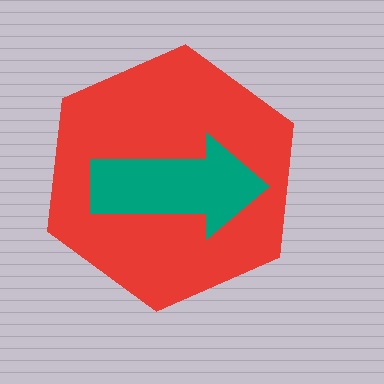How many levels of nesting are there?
2.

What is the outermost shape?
The red hexagon.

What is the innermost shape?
The teal arrow.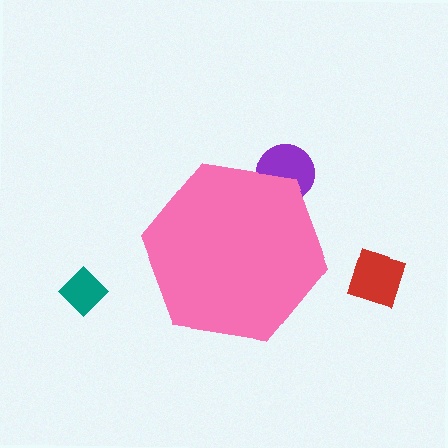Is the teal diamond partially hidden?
No, the teal diamond is fully visible.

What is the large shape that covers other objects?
A pink hexagon.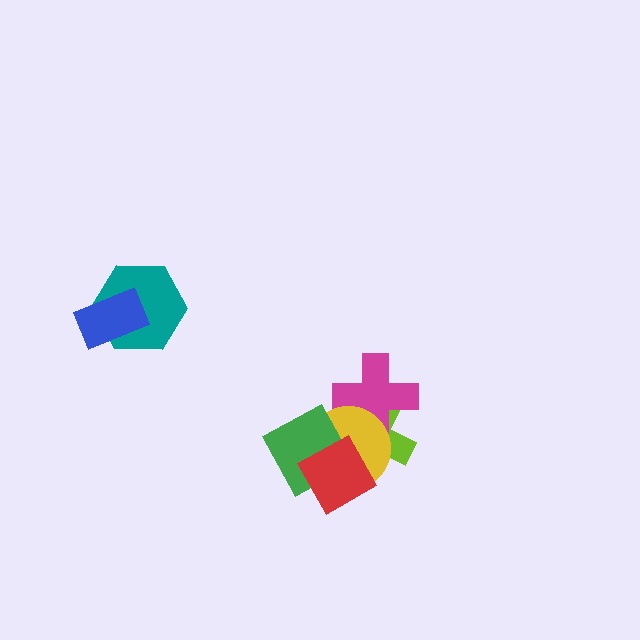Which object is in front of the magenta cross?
The yellow circle is in front of the magenta cross.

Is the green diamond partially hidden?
Yes, it is partially covered by another shape.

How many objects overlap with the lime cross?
4 objects overlap with the lime cross.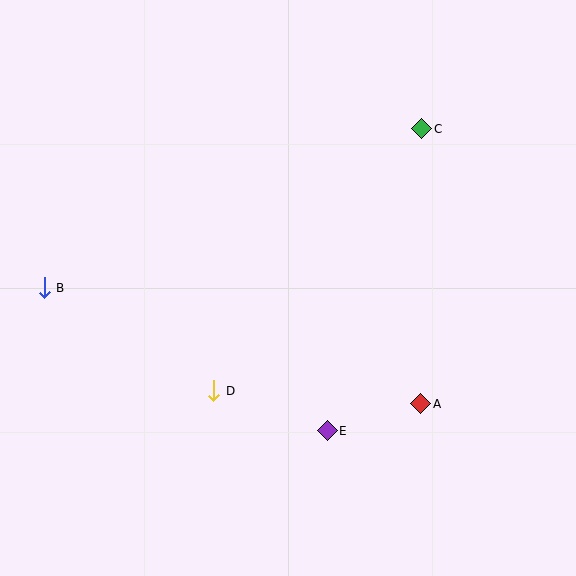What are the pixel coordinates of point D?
Point D is at (214, 391).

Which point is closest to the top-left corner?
Point B is closest to the top-left corner.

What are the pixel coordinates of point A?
Point A is at (421, 404).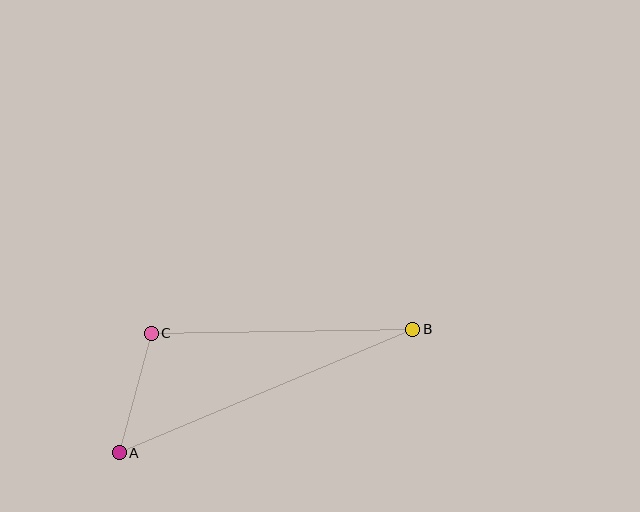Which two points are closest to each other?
Points A and C are closest to each other.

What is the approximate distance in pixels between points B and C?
The distance between B and C is approximately 261 pixels.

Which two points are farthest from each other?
Points A and B are farthest from each other.